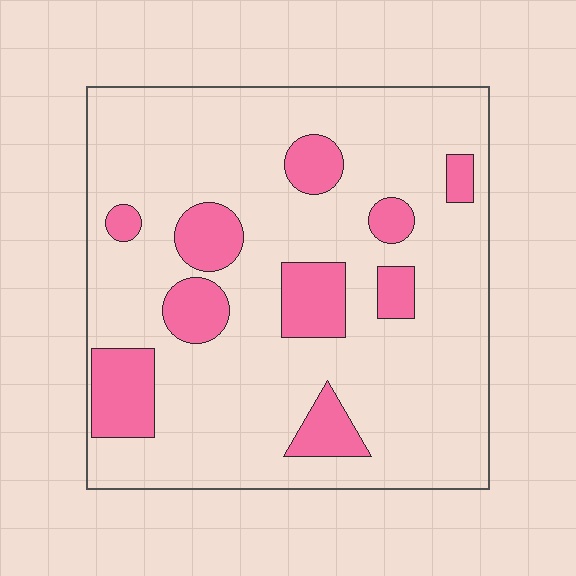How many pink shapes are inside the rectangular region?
10.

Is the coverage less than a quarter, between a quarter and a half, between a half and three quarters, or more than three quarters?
Less than a quarter.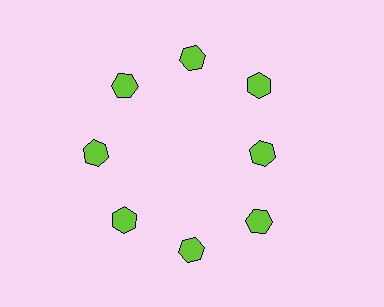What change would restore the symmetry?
The symmetry would be restored by moving it outward, back onto the ring so that all 8 hexagons sit at equal angles and equal distance from the center.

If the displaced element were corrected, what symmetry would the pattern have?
It would have 8-fold rotational symmetry — the pattern would map onto itself every 45 degrees.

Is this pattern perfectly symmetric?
No. The 8 lime hexagons are arranged in a ring, but one element near the 3 o'clock position is pulled inward toward the center, breaking the 8-fold rotational symmetry.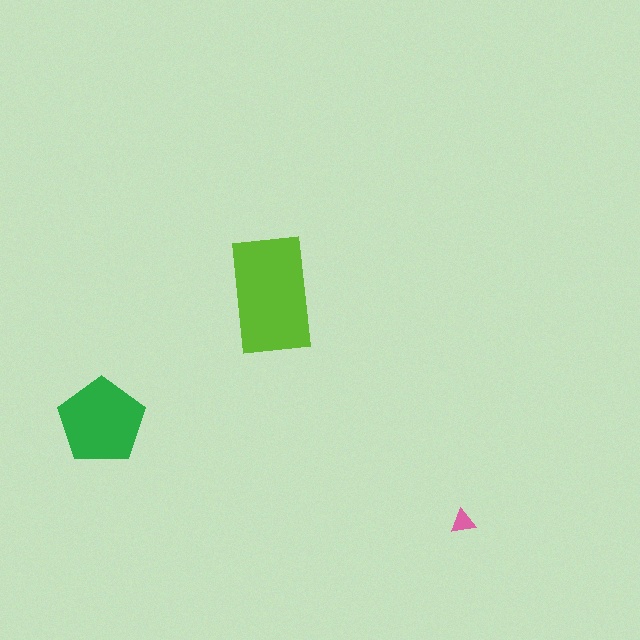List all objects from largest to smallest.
The lime rectangle, the green pentagon, the pink triangle.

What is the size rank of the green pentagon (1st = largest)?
2nd.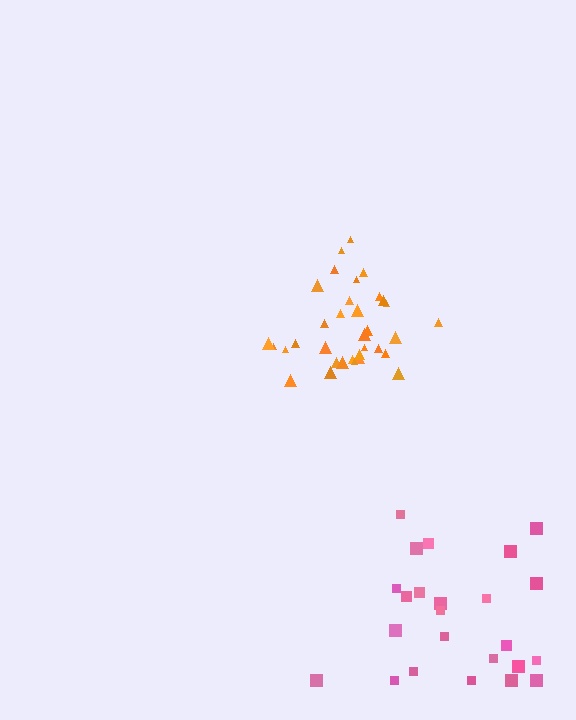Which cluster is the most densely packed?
Orange.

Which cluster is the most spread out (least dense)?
Pink.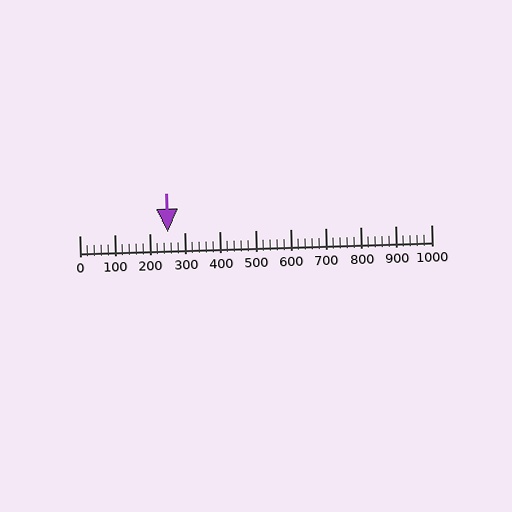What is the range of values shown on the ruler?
The ruler shows values from 0 to 1000.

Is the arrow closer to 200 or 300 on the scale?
The arrow is closer to 300.